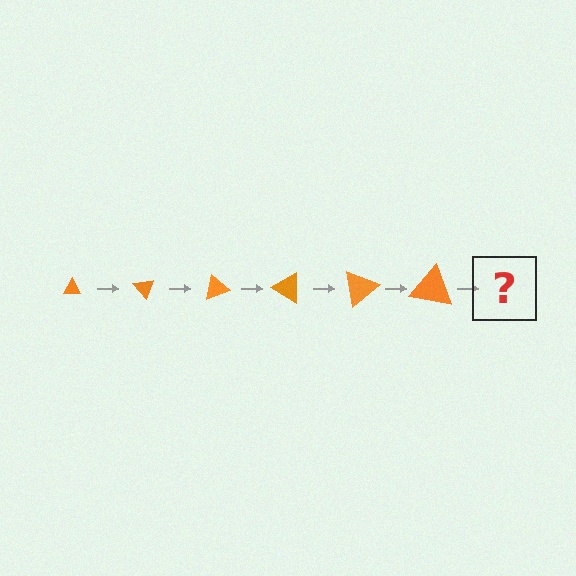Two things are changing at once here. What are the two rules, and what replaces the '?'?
The two rules are that the triangle grows larger each step and it rotates 50 degrees each step. The '?' should be a triangle, larger than the previous one and rotated 300 degrees from the start.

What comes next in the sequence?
The next element should be a triangle, larger than the previous one and rotated 300 degrees from the start.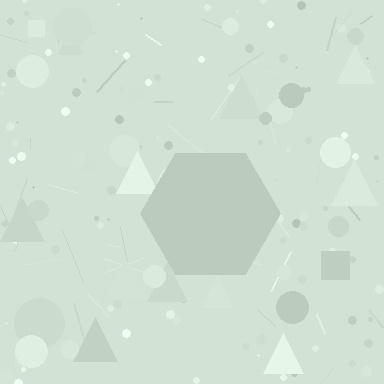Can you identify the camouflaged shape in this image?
The camouflaged shape is a hexagon.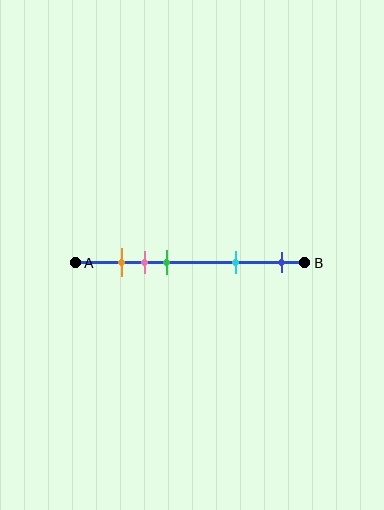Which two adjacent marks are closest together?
The orange and pink marks are the closest adjacent pair.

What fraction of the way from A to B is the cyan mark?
The cyan mark is approximately 70% (0.7) of the way from A to B.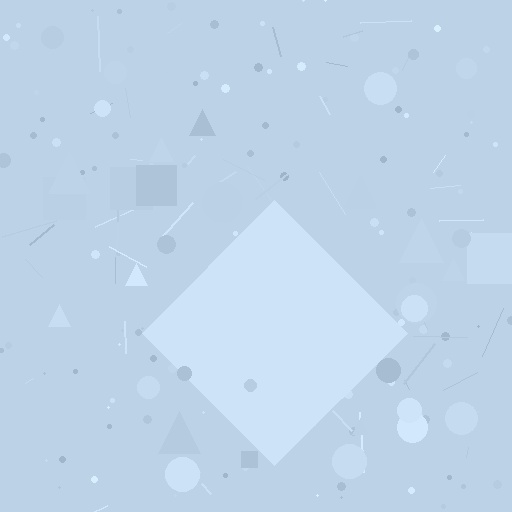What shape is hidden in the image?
A diamond is hidden in the image.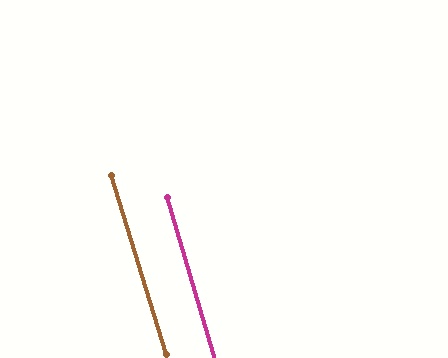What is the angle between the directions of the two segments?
Approximately 1 degree.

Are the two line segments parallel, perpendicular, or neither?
Parallel — their directions differ by only 0.9°.